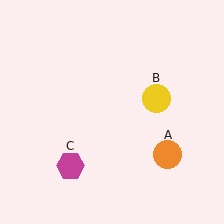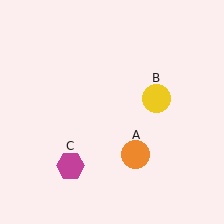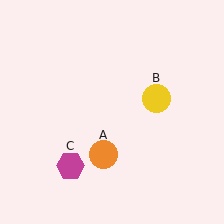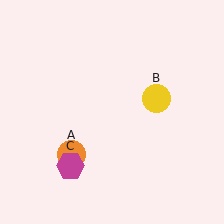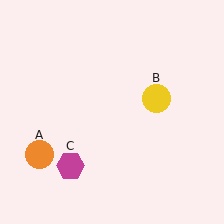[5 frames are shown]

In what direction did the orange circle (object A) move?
The orange circle (object A) moved left.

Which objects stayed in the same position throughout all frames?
Yellow circle (object B) and magenta hexagon (object C) remained stationary.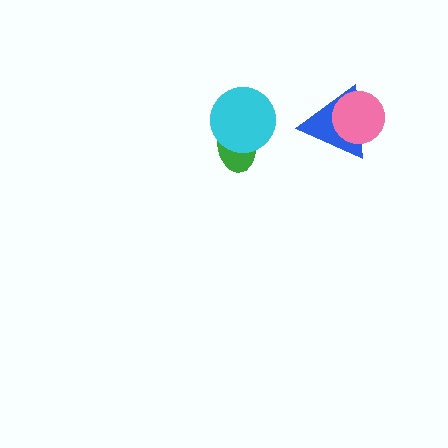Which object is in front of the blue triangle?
The pink circle is in front of the blue triangle.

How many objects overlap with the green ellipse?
1 object overlaps with the green ellipse.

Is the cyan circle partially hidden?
No, no other shape covers it.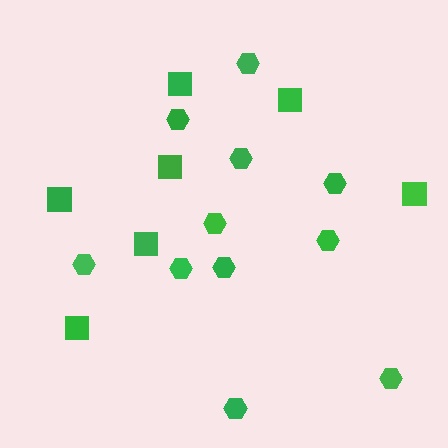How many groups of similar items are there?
There are 2 groups: one group of hexagons (11) and one group of squares (7).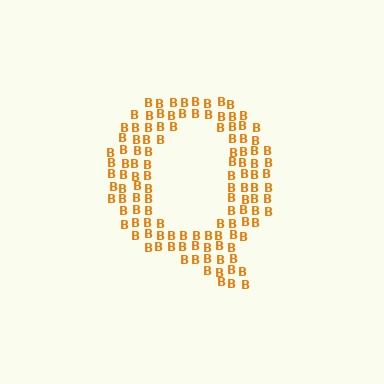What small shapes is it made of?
It is made of small letter B's.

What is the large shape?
The large shape is the letter Q.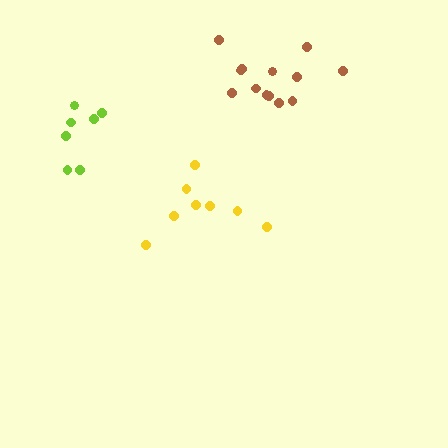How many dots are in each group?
Group 1: 8 dots, Group 2: 13 dots, Group 3: 7 dots (28 total).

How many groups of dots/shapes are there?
There are 3 groups.